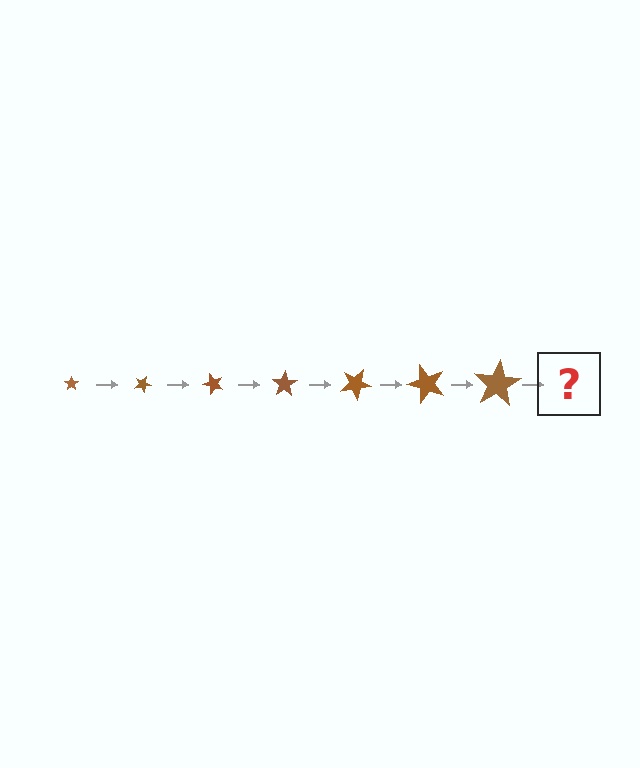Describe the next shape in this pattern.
It should be a star, larger than the previous one and rotated 175 degrees from the start.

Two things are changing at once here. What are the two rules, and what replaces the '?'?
The two rules are that the star grows larger each step and it rotates 25 degrees each step. The '?' should be a star, larger than the previous one and rotated 175 degrees from the start.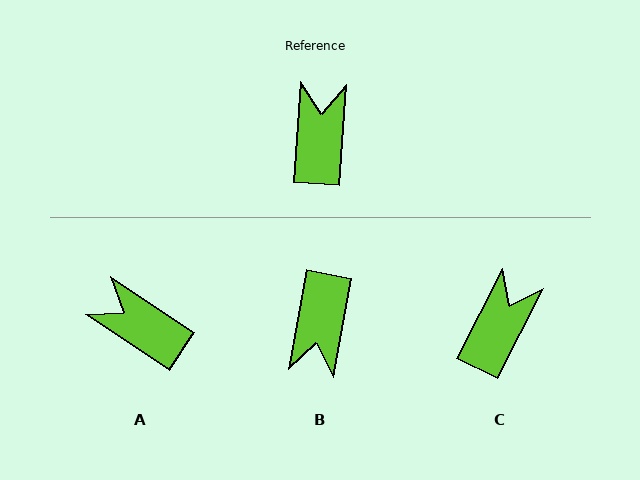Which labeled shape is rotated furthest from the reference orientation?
B, about 174 degrees away.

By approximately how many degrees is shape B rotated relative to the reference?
Approximately 174 degrees counter-clockwise.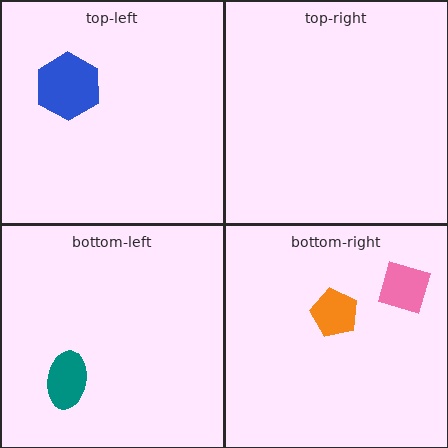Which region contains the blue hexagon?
The top-left region.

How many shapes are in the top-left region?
1.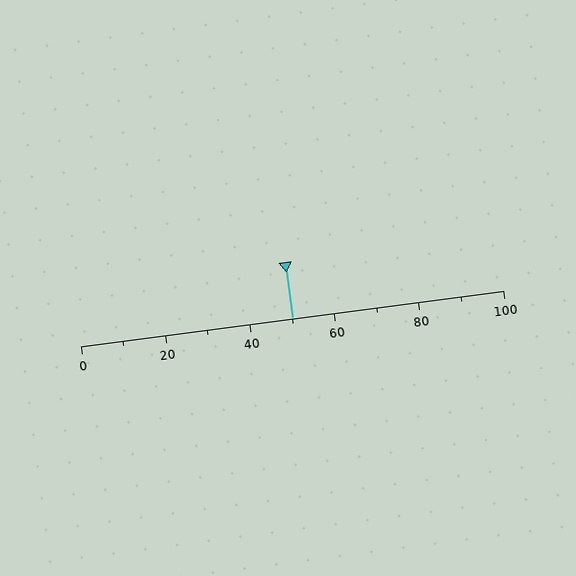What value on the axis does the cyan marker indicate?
The marker indicates approximately 50.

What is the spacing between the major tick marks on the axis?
The major ticks are spaced 20 apart.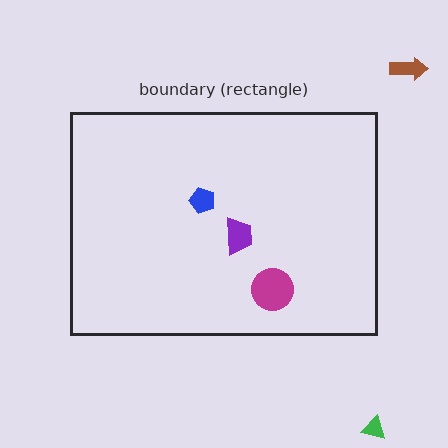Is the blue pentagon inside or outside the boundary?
Inside.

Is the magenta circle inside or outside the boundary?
Inside.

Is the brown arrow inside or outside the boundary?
Outside.